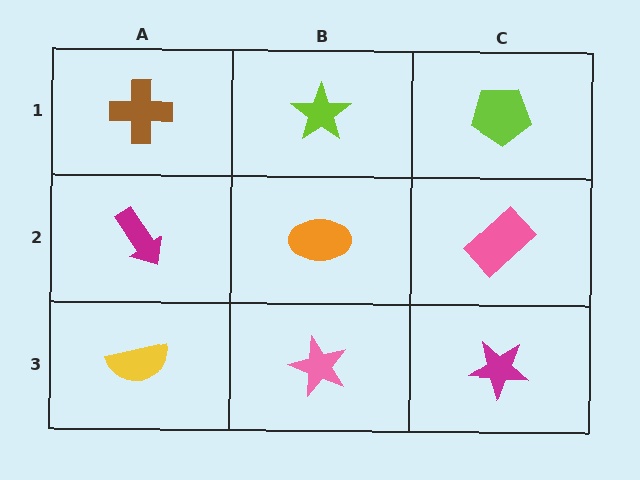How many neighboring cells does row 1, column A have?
2.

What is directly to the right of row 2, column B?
A pink rectangle.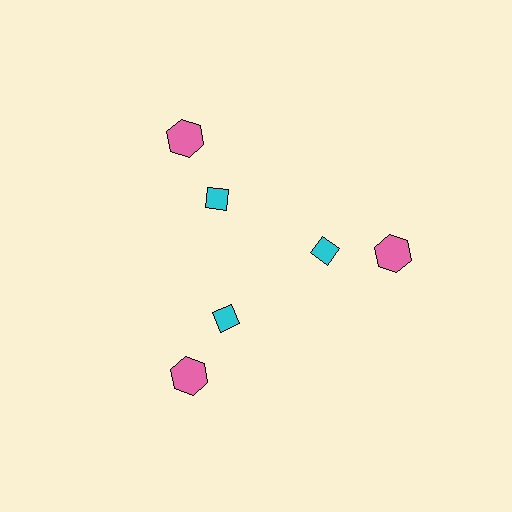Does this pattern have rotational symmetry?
Yes, this pattern has 3-fold rotational symmetry. It looks the same after rotating 120 degrees around the center.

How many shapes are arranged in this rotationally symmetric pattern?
There are 6 shapes, arranged in 3 groups of 2.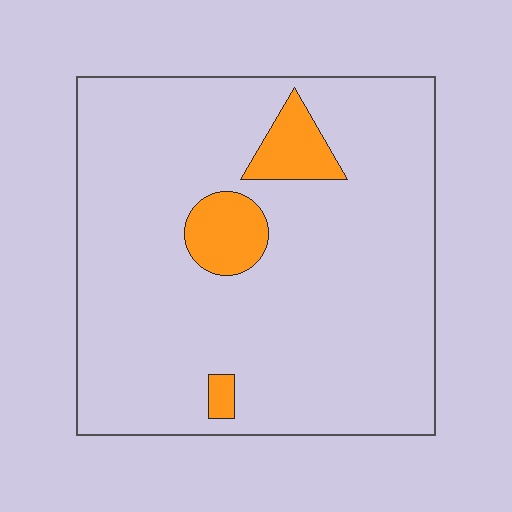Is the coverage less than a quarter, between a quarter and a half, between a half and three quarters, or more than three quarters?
Less than a quarter.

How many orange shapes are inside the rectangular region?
3.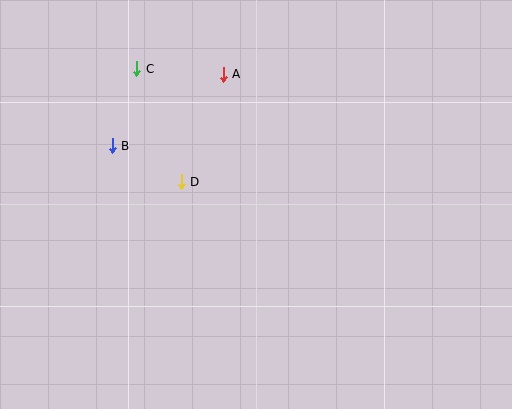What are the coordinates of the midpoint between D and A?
The midpoint between D and A is at (202, 128).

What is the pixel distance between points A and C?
The distance between A and C is 87 pixels.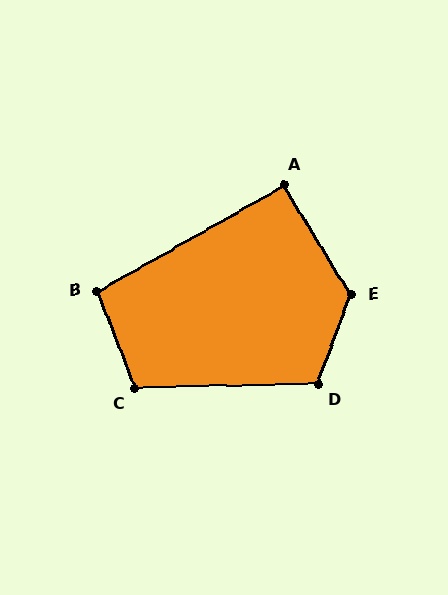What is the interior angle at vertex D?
Approximately 112 degrees (obtuse).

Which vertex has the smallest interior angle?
A, at approximately 92 degrees.